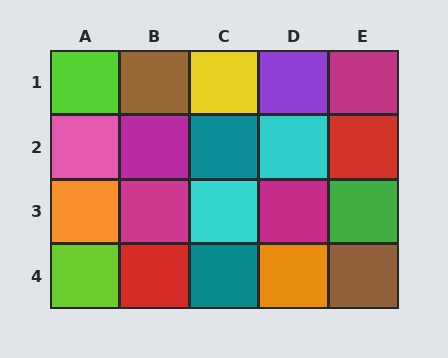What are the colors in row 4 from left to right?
Lime, red, teal, orange, brown.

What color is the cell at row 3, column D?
Magenta.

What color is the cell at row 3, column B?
Magenta.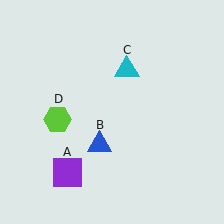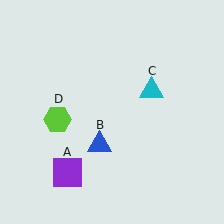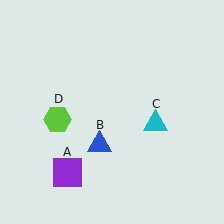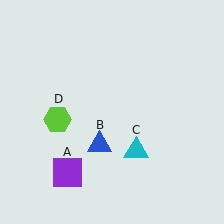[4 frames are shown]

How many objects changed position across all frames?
1 object changed position: cyan triangle (object C).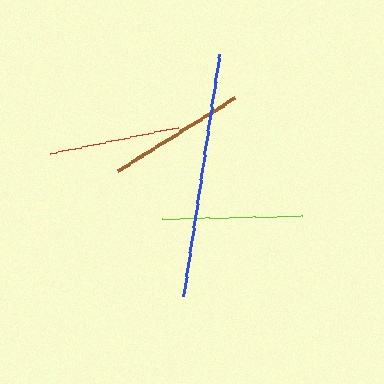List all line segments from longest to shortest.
From longest to shortest: blue, lime, brown, red.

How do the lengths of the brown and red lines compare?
The brown and red lines are approximately the same length.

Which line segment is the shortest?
The red line is the shortest at approximately 131 pixels.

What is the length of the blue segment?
The blue segment is approximately 245 pixels long.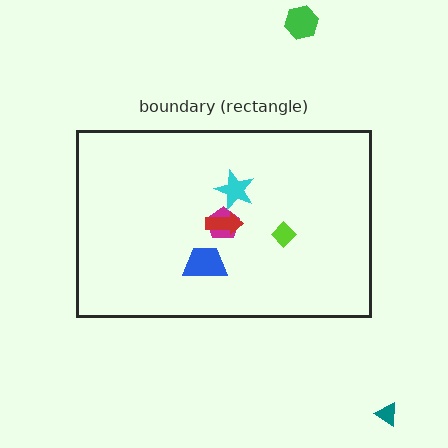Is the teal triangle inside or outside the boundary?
Outside.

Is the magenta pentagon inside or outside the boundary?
Inside.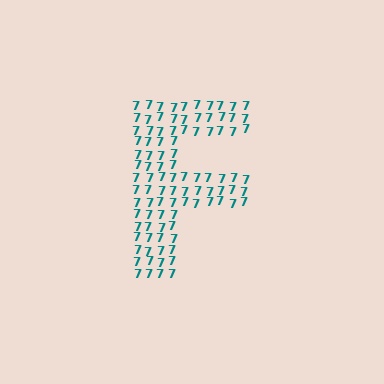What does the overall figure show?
The overall figure shows the letter F.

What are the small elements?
The small elements are digit 7's.